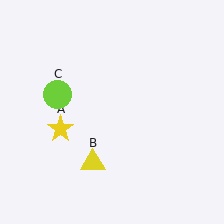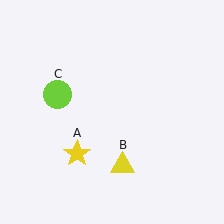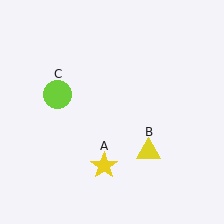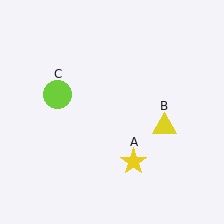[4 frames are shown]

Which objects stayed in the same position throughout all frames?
Lime circle (object C) remained stationary.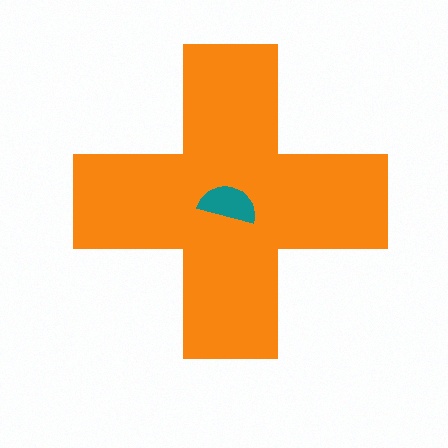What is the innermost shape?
The teal semicircle.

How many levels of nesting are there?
2.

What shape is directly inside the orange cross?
The teal semicircle.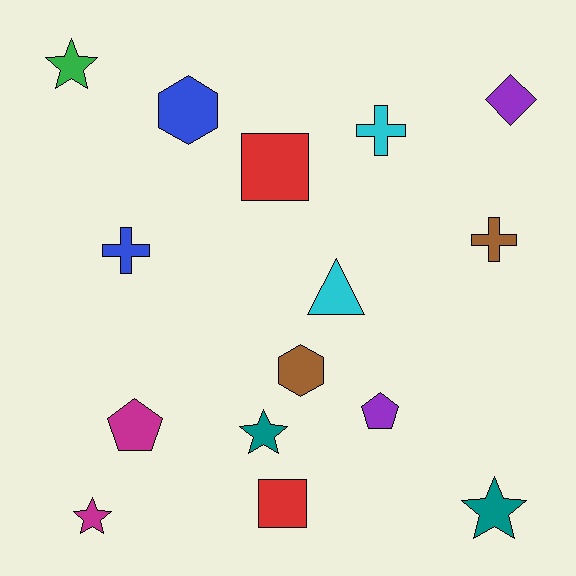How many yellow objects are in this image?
There are no yellow objects.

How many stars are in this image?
There are 4 stars.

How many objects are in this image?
There are 15 objects.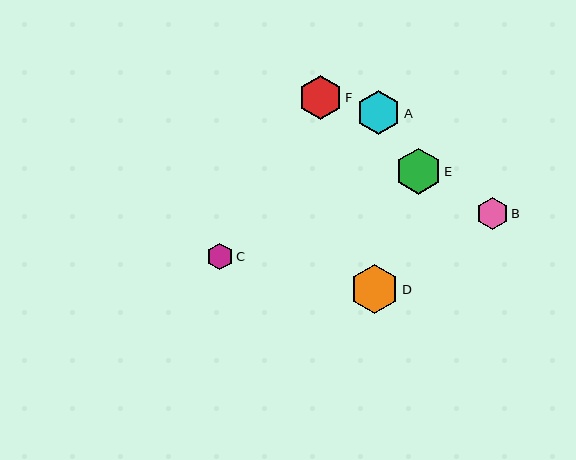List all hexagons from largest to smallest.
From largest to smallest: D, E, A, F, B, C.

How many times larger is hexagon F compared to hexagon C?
Hexagon F is approximately 1.6 times the size of hexagon C.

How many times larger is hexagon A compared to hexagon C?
Hexagon A is approximately 1.7 times the size of hexagon C.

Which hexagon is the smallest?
Hexagon C is the smallest with a size of approximately 27 pixels.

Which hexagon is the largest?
Hexagon D is the largest with a size of approximately 49 pixels.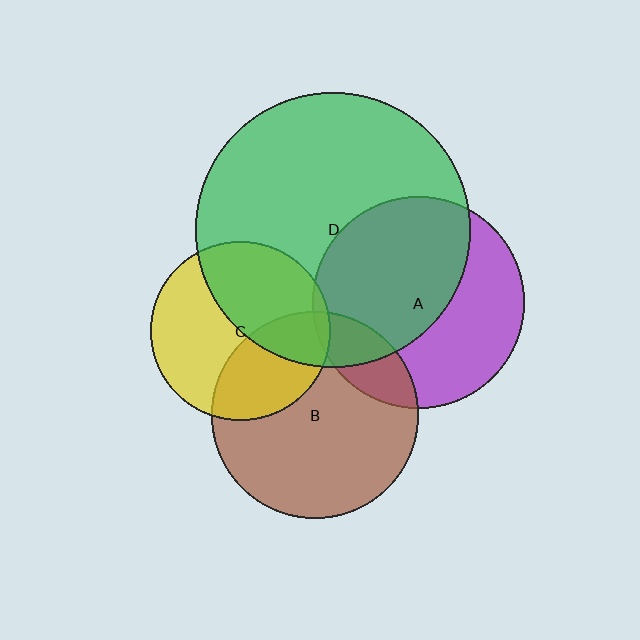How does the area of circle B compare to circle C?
Approximately 1.3 times.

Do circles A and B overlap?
Yes.